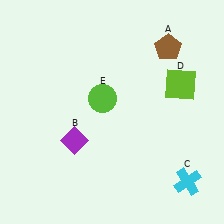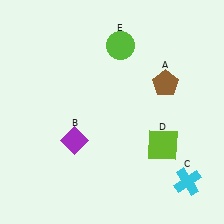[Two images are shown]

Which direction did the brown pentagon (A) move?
The brown pentagon (A) moved down.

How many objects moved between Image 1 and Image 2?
3 objects moved between the two images.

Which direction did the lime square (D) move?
The lime square (D) moved down.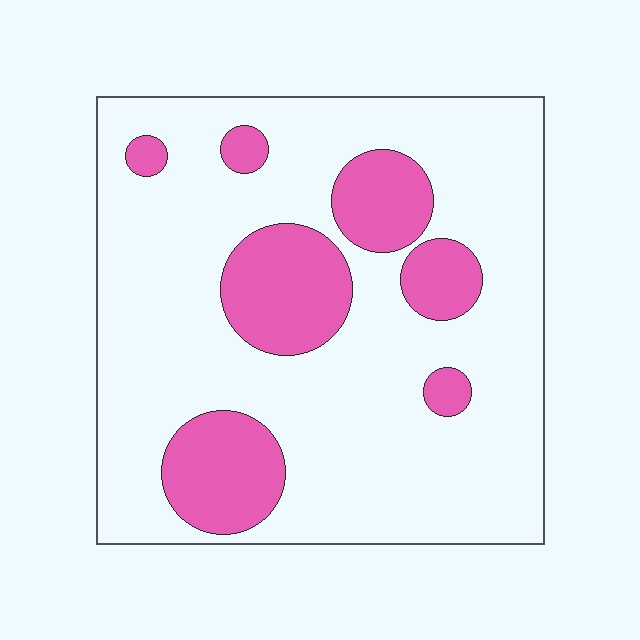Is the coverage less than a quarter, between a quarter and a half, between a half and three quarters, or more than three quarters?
Less than a quarter.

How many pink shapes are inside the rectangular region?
7.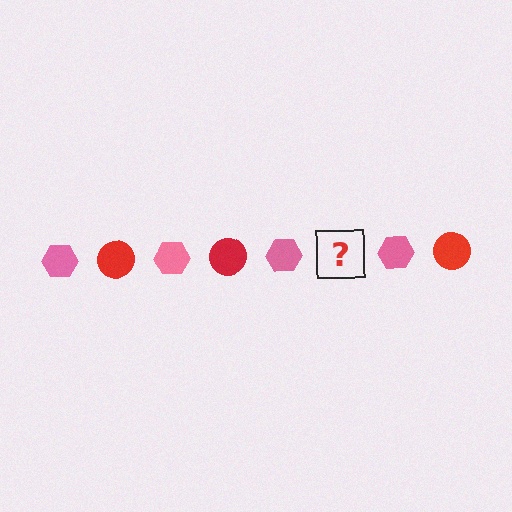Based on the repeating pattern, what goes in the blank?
The blank should be a red circle.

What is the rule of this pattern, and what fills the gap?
The rule is that the pattern alternates between pink hexagon and red circle. The gap should be filled with a red circle.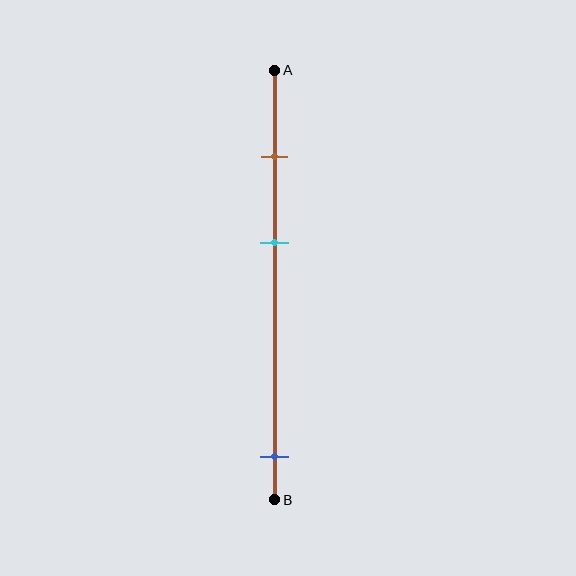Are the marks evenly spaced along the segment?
No, the marks are not evenly spaced.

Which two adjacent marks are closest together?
The brown and cyan marks are the closest adjacent pair.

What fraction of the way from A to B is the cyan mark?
The cyan mark is approximately 40% (0.4) of the way from A to B.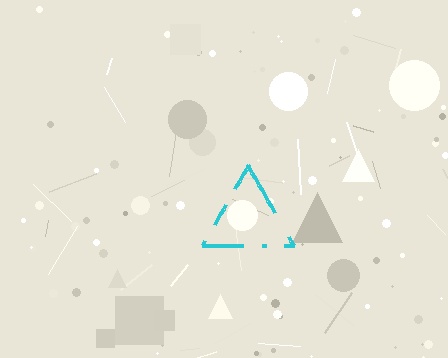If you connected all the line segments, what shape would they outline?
They would outline a triangle.